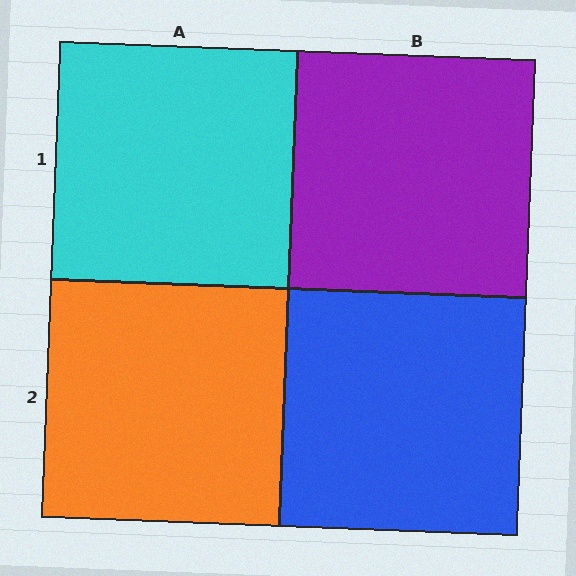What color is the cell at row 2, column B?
Blue.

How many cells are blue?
1 cell is blue.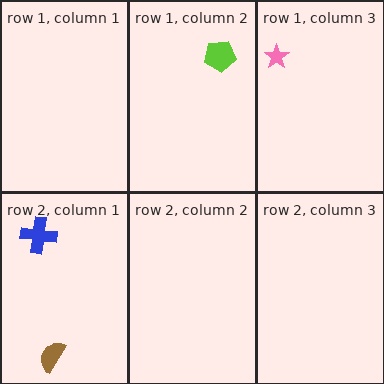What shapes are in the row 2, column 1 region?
The blue cross, the brown semicircle.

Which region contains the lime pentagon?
The row 1, column 2 region.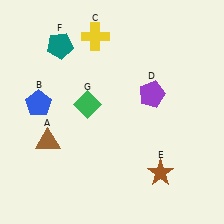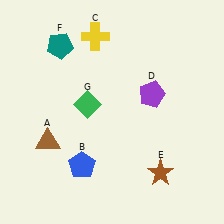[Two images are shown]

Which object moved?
The blue pentagon (B) moved down.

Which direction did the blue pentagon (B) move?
The blue pentagon (B) moved down.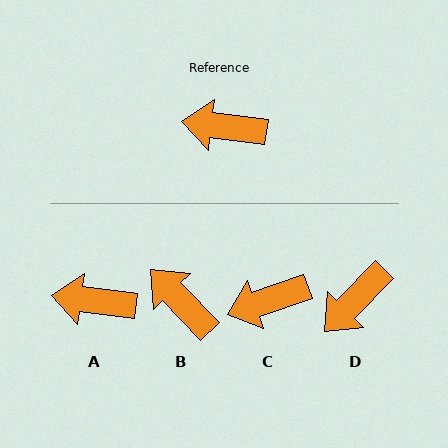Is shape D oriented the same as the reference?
No, it is off by about 53 degrees.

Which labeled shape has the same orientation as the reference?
A.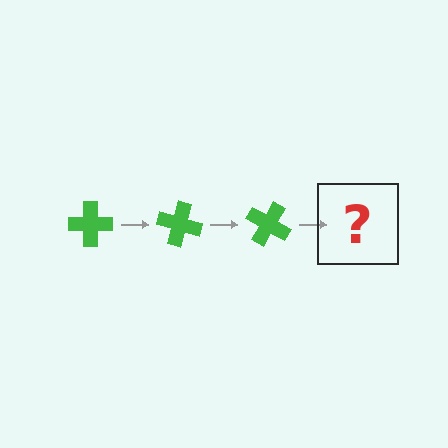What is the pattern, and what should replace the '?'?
The pattern is that the cross rotates 15 degrees each step. The '?' should be a green cross rotated 45 degrees.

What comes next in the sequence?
The next element should be a green cross rotated 45 degrees.